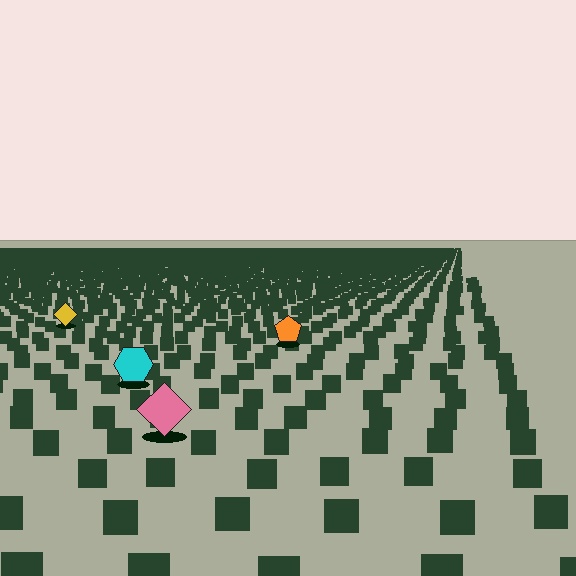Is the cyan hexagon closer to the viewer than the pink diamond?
No. The pink diamond is closer — you can tell from the texture gradient: the ground texture is coarser near it.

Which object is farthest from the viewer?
The yellow diamond is farthest from the viewer. It appears smaller and the ground texture around it is denser.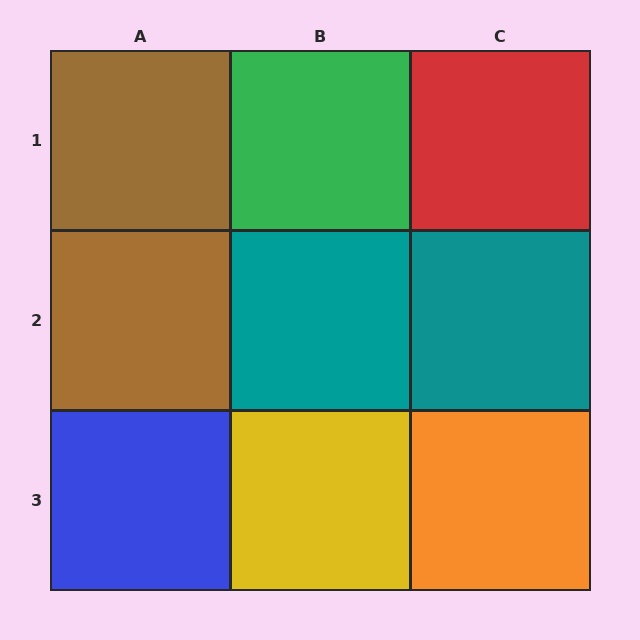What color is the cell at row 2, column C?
Teal.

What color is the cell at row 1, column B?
Green.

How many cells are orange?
1 cell is orange.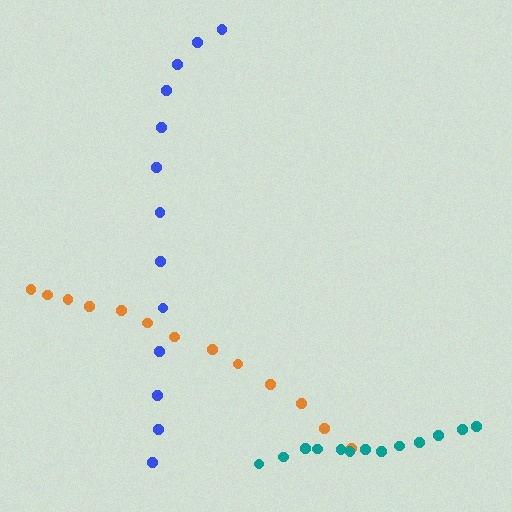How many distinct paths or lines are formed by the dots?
There are 3 distinct paths.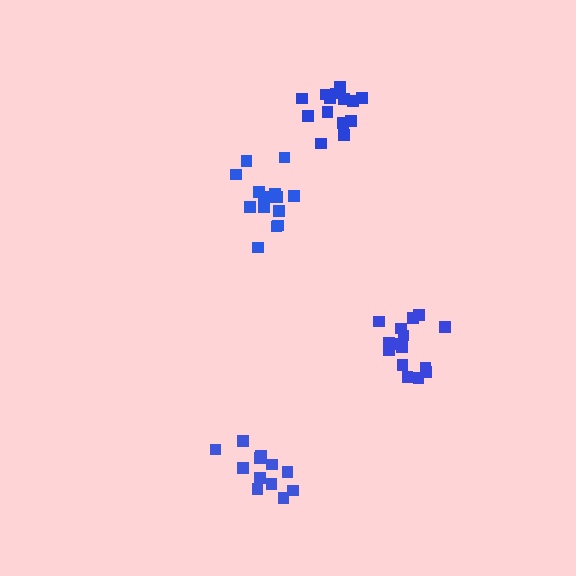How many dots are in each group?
Group 1: 15 dots, Group 2: 12 dots, Group 3: 15 dots, Group 4: 14 dots (56 total).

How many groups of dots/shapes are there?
There are 4 groups.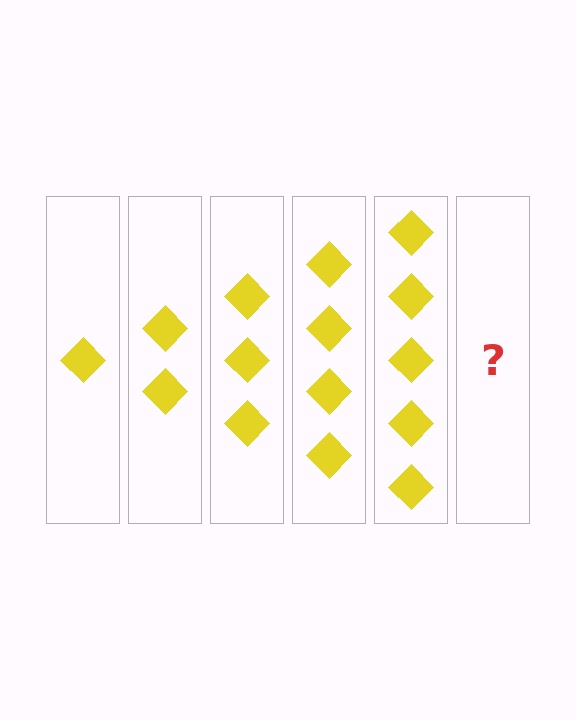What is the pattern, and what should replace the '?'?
The pattern is that each step adds one more diamond. The '?' should be 6 diamonds.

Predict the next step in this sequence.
The next step is 6 diamonds.